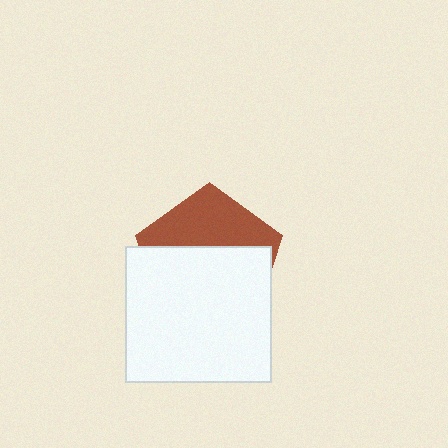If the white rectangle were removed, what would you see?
You would see the complete brown pentagon.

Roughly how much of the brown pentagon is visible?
A small part of it is visible (roughly 38%).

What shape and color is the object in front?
The object in front is a white rectangle.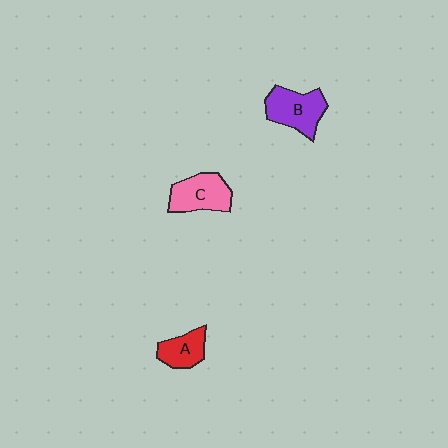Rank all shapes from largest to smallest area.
From largest to smallest: B (purple), C (pink), A (red).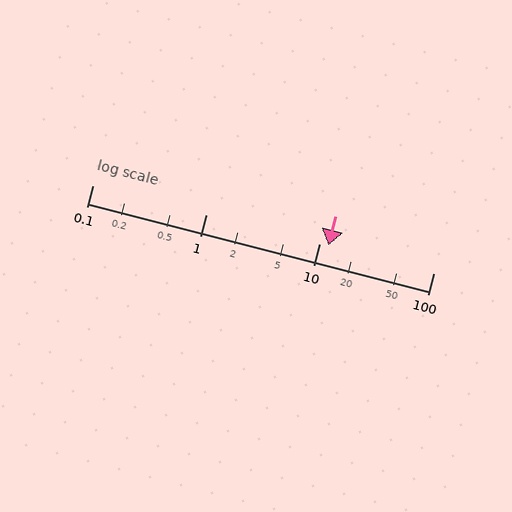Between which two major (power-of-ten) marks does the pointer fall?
The pointer is between 10 and 100.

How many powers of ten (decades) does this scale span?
The scale spans 3 decades, from 0.1 to 100.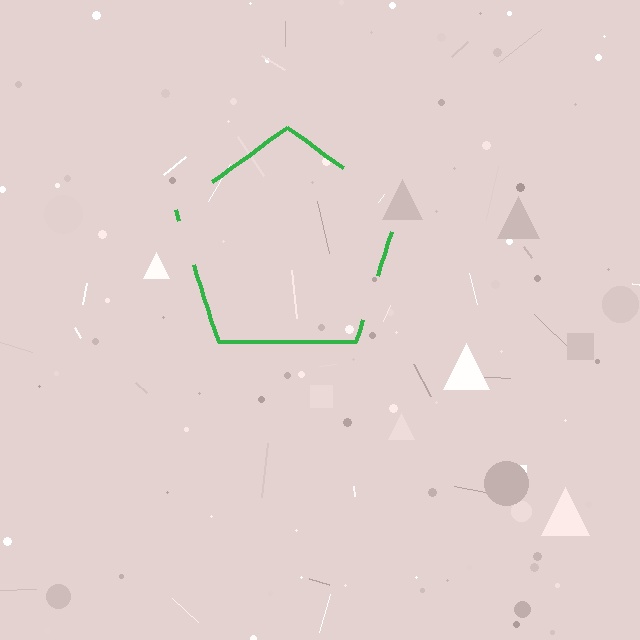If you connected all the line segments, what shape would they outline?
They would outline a pentagon.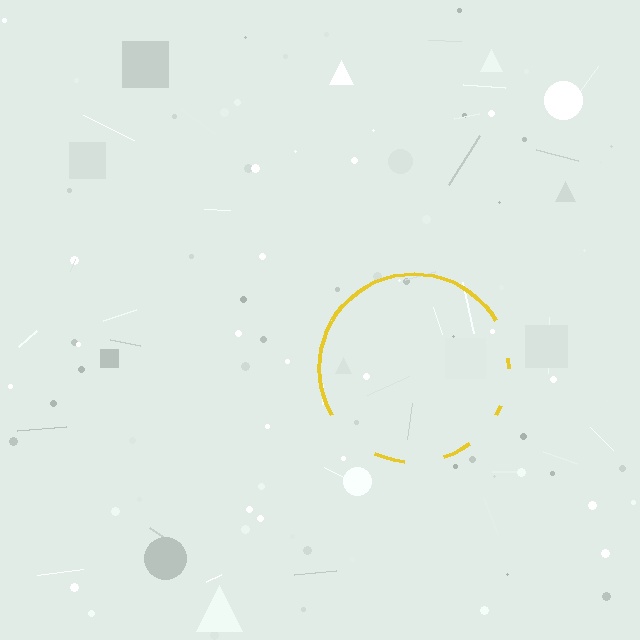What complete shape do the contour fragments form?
The contour fragments form a circle.